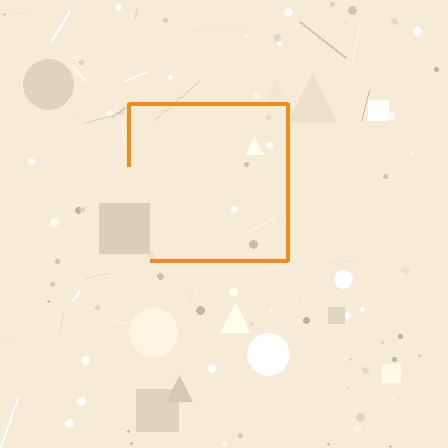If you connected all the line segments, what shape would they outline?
They would outline a square.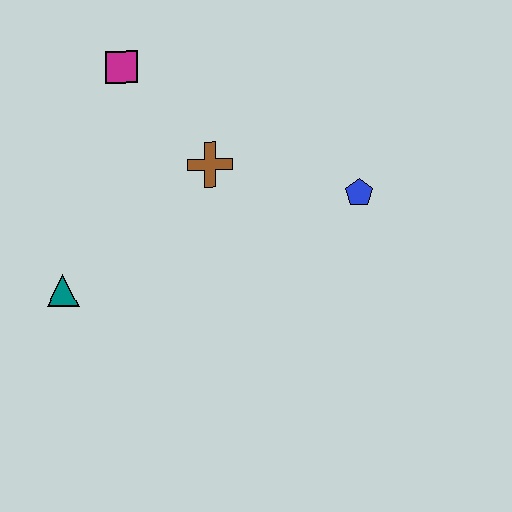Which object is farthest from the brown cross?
The teal triangle is farthest from the brown cross.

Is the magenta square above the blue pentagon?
Yes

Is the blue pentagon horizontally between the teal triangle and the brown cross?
No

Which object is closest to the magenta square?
The brown cross is closest to the magenta square.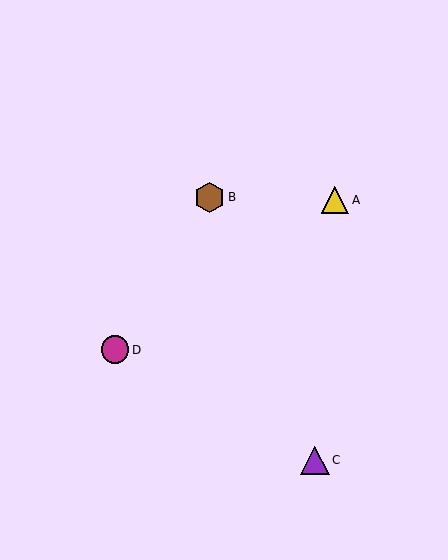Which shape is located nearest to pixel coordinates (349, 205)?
The yellow triangle (labeled A) at (335, 200) is nearest to that location.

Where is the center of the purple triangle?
The center of the purple triangle is at (315, 460).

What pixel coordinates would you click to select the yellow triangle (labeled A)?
Click at (335, 200) to select the yellow triangle A.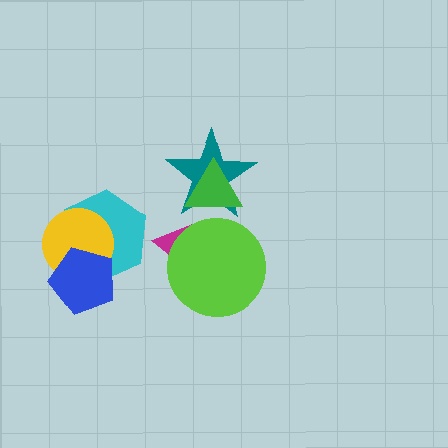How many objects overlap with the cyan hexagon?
2 objects overlap with the cyan hexagon.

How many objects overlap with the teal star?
1 object overlaps with the teal star.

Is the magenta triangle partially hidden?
Yes, it is partially covered by another shape.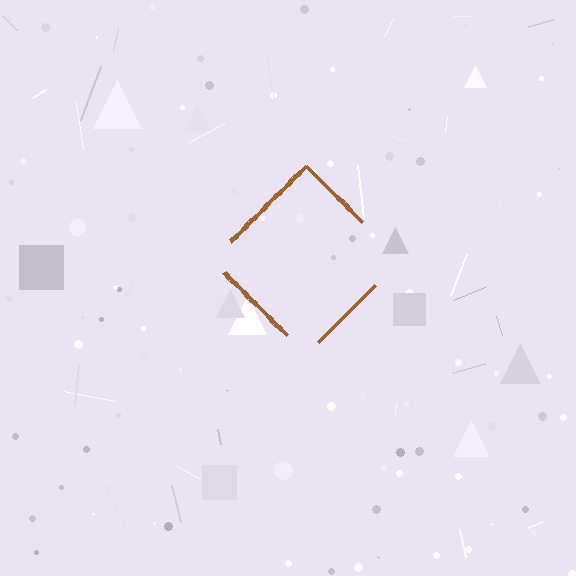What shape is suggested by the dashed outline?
The dashed outline suggests a diamond.